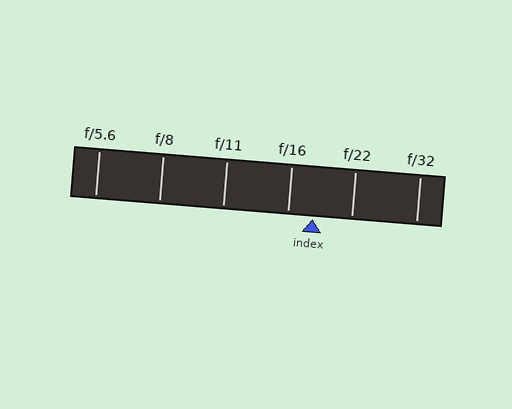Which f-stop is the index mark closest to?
The index mark is closest to f/16.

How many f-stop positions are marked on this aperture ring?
There are 6 f-stop positions marked.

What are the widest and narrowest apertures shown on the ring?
The widest aperture shown is f/5.6 and the narrowest is f/32.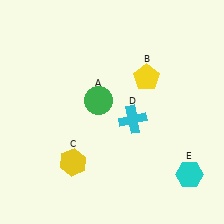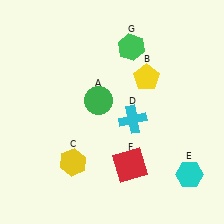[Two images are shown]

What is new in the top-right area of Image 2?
A green hexagon (G) was added in the top-right area of Image 2.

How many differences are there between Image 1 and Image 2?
There are 2 differences between the two images.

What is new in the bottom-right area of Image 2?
A red square (F) was added in the bottom-right area of Image 2.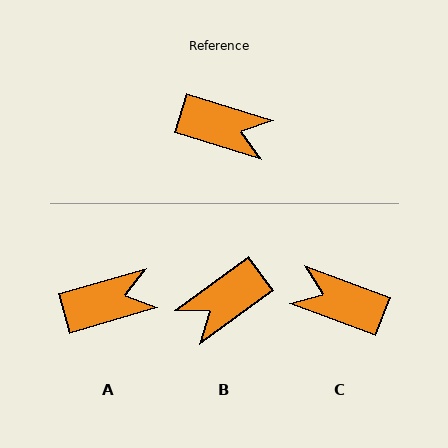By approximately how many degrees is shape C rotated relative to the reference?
Approximately 177 degrees counter-clockwise.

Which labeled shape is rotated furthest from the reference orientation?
C, about 177 degrees away.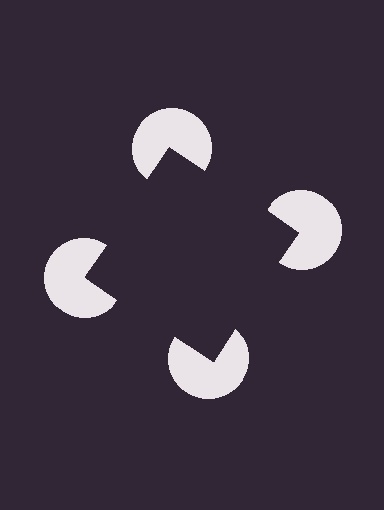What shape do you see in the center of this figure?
An illusory square — its edges are inferred from the aligned wedge cuts in the pac-man discs, not physically drawn.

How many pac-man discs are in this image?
There are 4 — one at each vertex of the illusory square.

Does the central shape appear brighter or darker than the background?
It typically appears slightly darker than the background, even though no actual brightness change is drawn.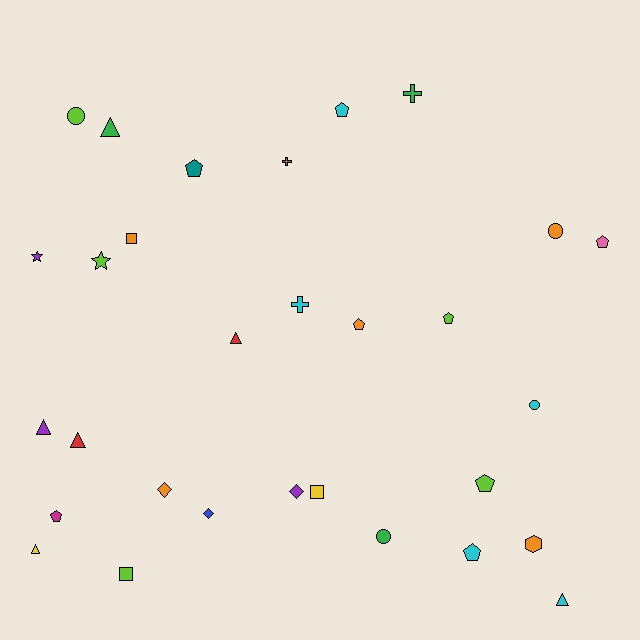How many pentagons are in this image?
There are 8 pentagons.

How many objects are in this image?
There are 30 objects.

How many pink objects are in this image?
There is 1 pink object.